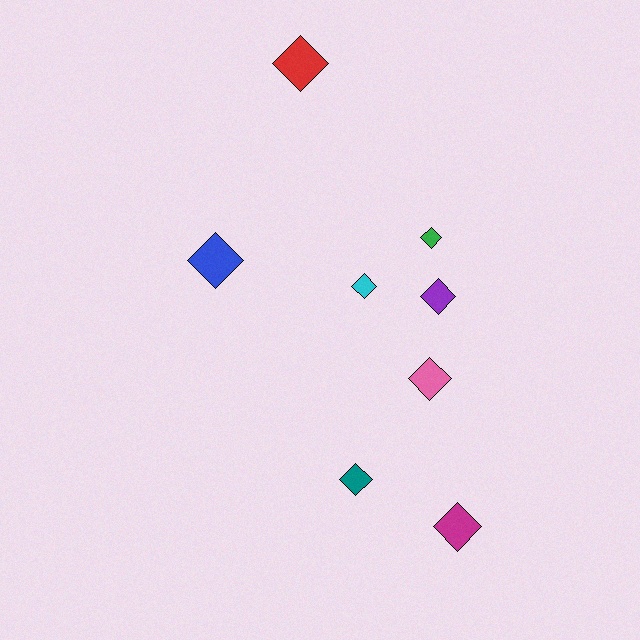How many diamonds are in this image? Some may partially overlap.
There are 8 diamonds.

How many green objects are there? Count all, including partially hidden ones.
There is 1 green object.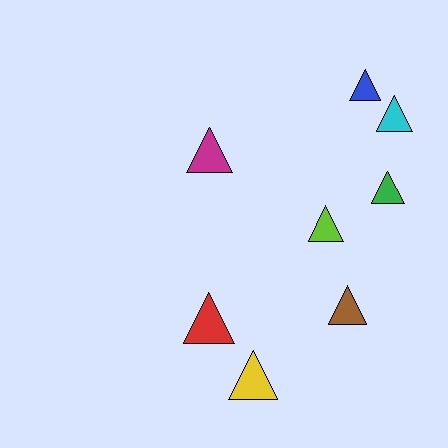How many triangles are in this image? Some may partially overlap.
There are 8 triangles.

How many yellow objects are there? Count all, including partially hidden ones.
There is 1 yellow object.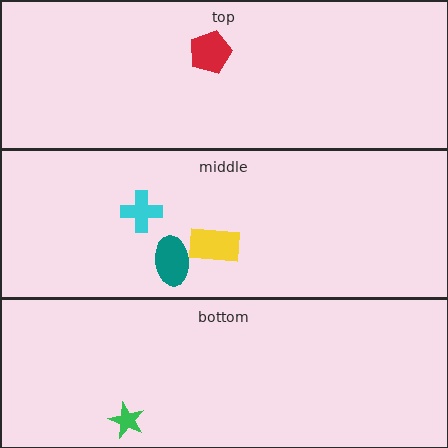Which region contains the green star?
The bottom region.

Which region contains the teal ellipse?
The middle region.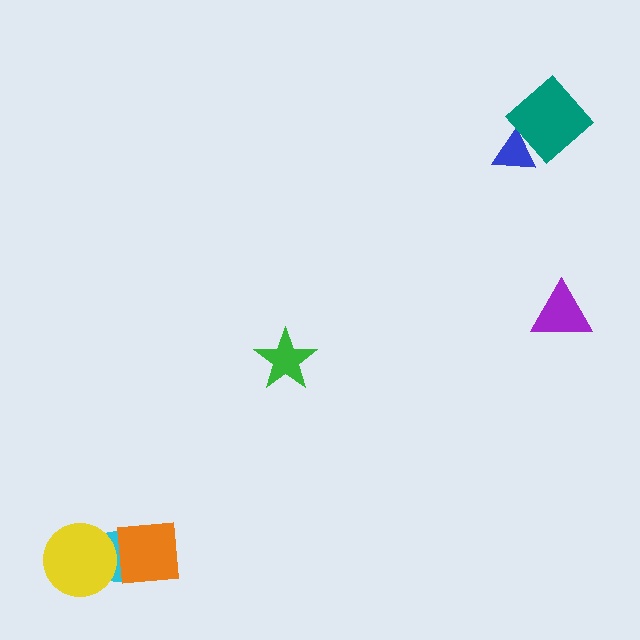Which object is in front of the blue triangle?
The teal diamond is in front of the blue triangle.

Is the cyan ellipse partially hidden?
Yes, it is partially covered by another shape.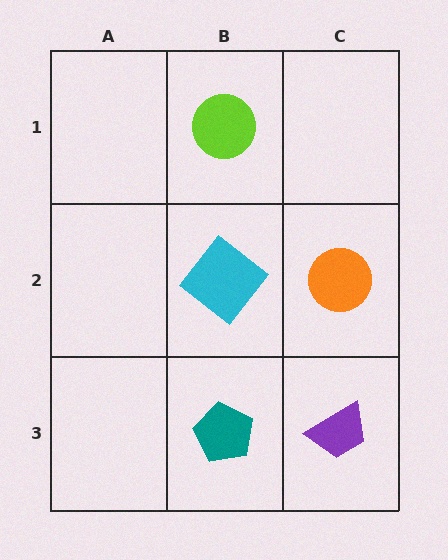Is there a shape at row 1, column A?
No, that cell is empty.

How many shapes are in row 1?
1 shape.